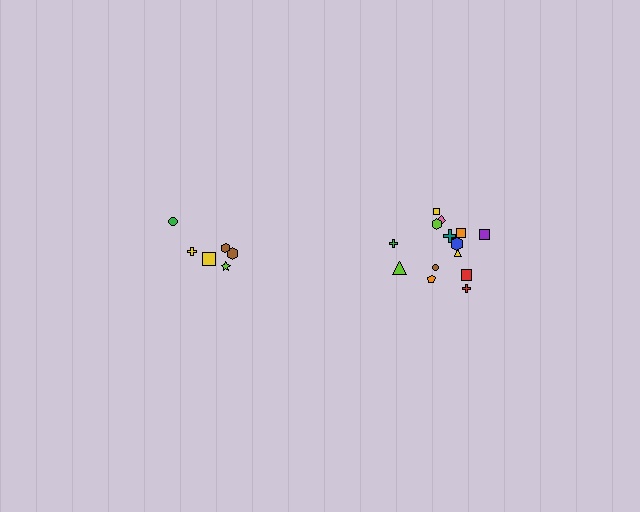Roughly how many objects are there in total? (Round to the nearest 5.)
Roughly 20 objects in total.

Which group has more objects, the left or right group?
The right group.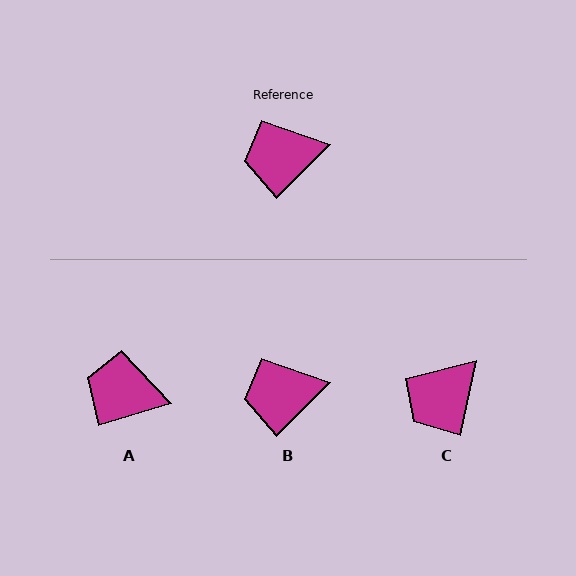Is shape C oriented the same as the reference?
No, it is off by about 33 degrees.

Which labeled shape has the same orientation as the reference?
B.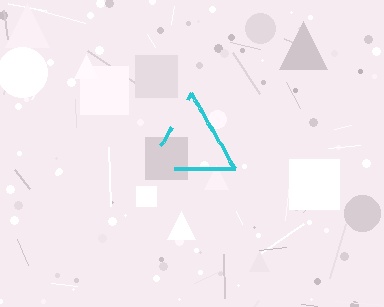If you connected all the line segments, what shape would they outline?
They would outline a triangle.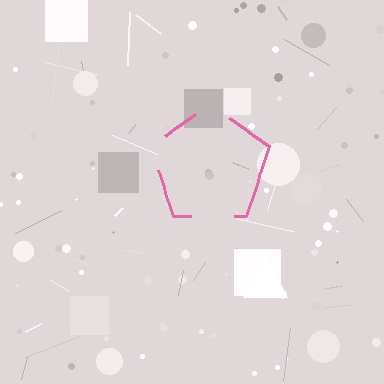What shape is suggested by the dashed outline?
The dashed outline suggests a pentagon.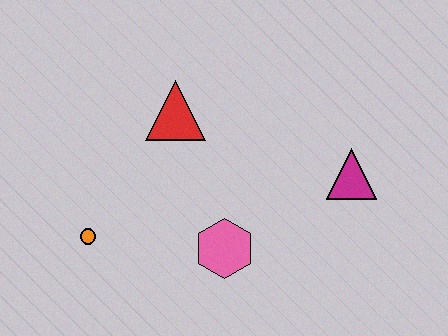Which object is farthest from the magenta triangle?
The orange circle is farthest from the magenta triangle.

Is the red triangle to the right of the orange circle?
Yes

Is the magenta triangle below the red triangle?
Yes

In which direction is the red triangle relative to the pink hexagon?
The red triangle is above the pink hexagon.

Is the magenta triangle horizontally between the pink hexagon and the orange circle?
No